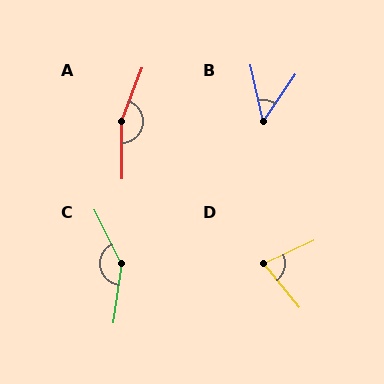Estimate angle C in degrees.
Approximately 146 degrees.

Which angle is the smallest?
B, at approximately 46 degrees.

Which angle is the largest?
A, at approximately 158 degrees.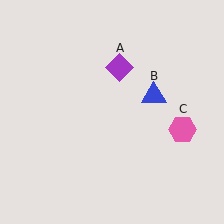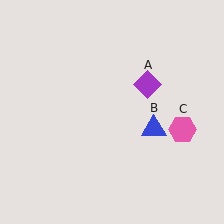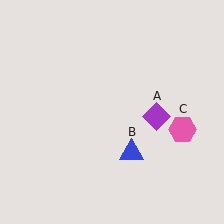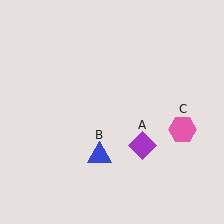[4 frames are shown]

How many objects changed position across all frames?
2 objects changed position: purple diamond (object A), blue triangle (object B).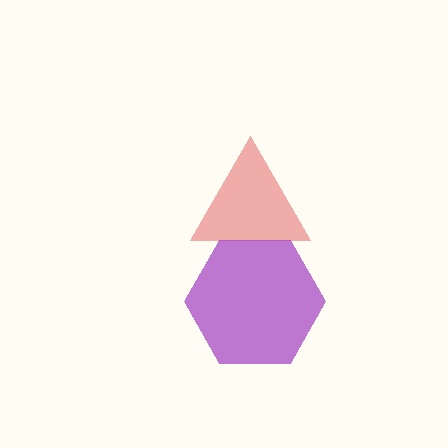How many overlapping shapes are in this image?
There are 2 overlapping shapes in the image.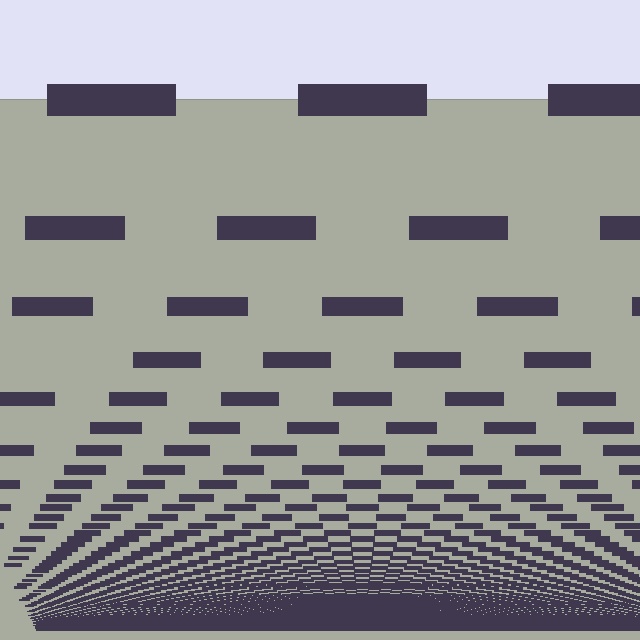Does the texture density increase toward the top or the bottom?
Density increases toward the bottom.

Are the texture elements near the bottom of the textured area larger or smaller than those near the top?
Smaller. The gradient is inverted — elements near the bottom are smaller and denser.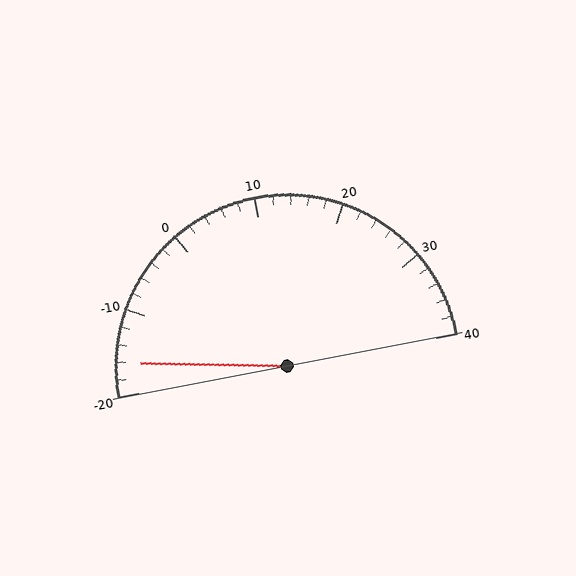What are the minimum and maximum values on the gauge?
The gauge ranges from -20 to 40.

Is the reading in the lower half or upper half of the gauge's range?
The reading is in the lower half of the range (-20 to 40).